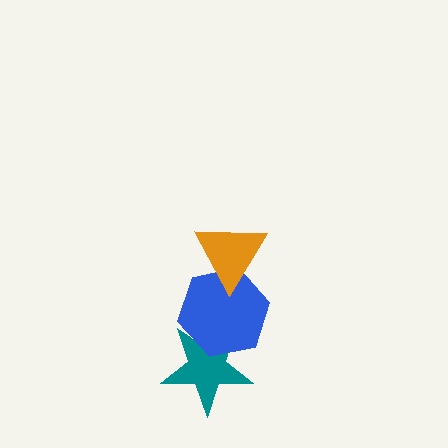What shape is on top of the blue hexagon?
The orange triangle is on top of the blue hexagon.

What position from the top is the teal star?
The teal star is 3rd from the top.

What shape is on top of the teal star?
The blue hexagon is on top of the teal star.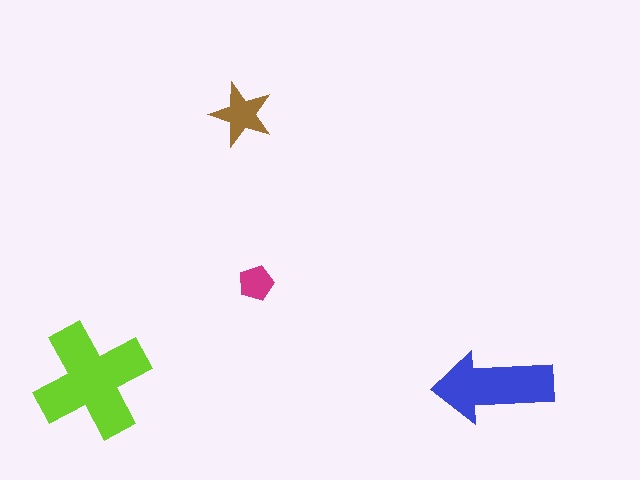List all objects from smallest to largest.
The magenta pentagon, the brown star, the blue arrow, the lime cross.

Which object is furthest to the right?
The blue arrow is rightmost.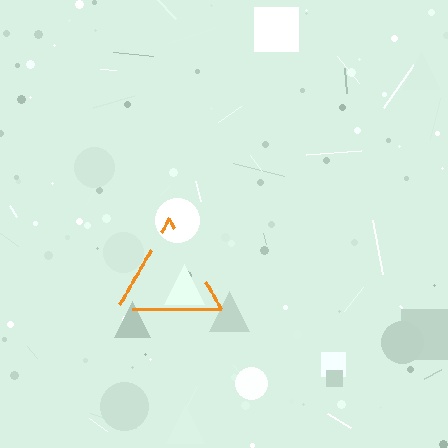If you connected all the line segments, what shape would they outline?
They would outline a triangle.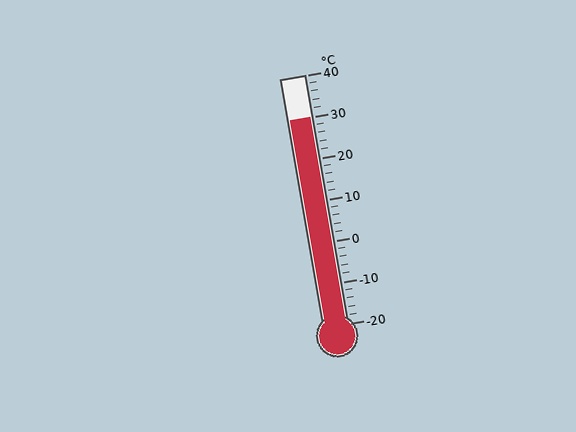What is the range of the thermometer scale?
The thermometer scale ranges from -20°C to 40°C.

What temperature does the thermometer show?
The thermometer shows approximately 30°C.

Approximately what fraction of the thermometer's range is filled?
The thermometer is filled to approximately 85% of its range.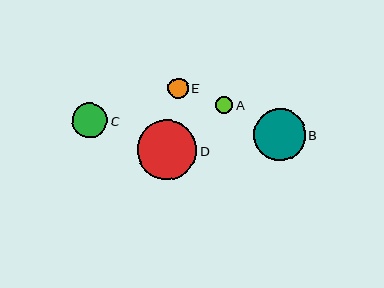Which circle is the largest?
Circle D is the largest with a size of approximately 60 pixels.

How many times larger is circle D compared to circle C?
Circle D is approximately 1.7 times the size of circle C.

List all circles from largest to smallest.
From largest to smallest: D, B, C, E, A.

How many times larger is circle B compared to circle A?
Circle B is approximately 3.0 times the size of circle A.